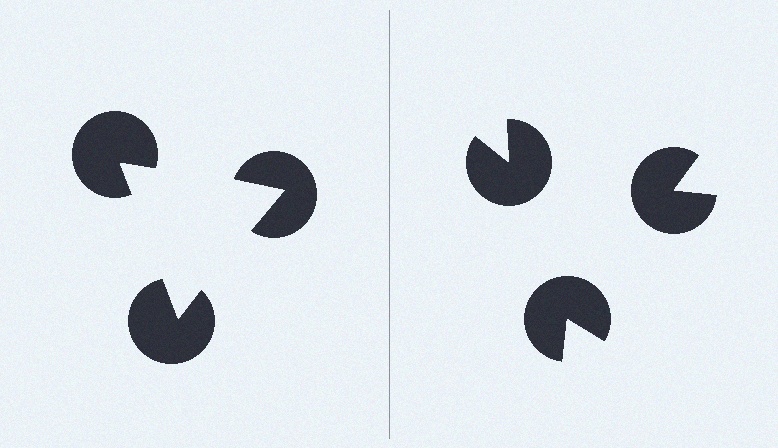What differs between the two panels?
The pac-man discs are positioned identically on both sides; only the wedge orientations differ. On the left they align to a triangle; on the right they are misaligned.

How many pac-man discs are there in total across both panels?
6 — 3 on each side.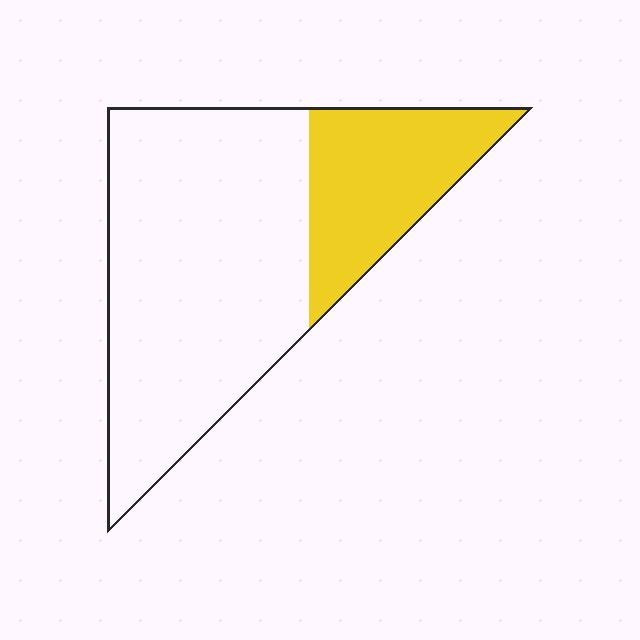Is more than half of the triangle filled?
No.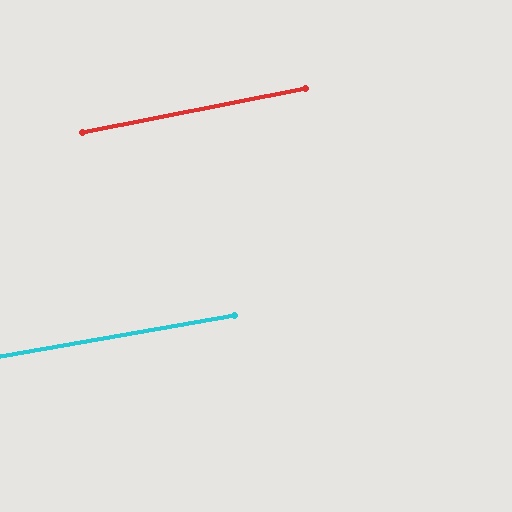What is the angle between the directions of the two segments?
Approximately 1 degree.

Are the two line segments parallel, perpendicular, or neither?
Parallel — their directions differ by only 1.2°.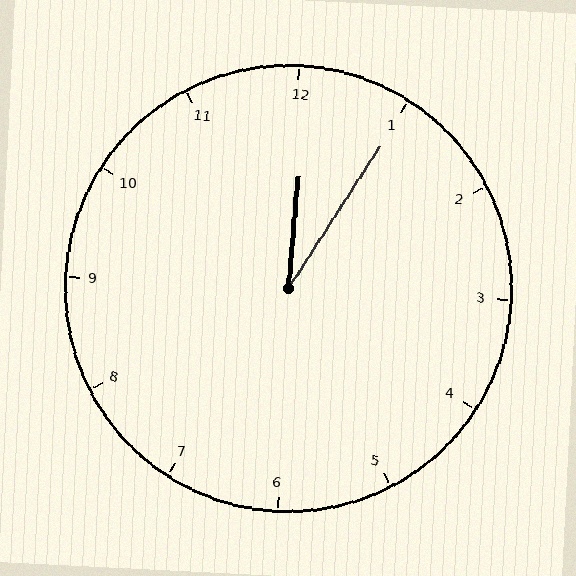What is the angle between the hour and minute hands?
Approximately 28 degrees.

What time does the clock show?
12:05.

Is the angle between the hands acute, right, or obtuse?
It is acute.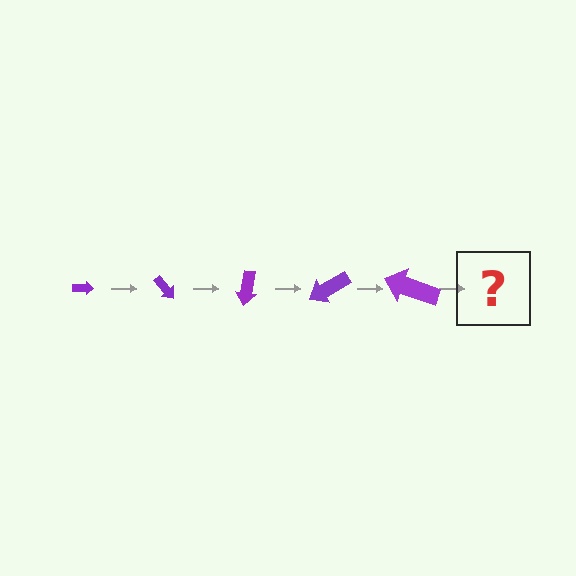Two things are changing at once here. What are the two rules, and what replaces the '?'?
The two rules are that the arrow grows larger each step and it rotates 50 degrees each step. The '?' should be an arrow, larger than the previous one and rotated 250 degrees from the start.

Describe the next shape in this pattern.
It should be an arrow, larger than the previous one and rotated 250 degrees from the start.